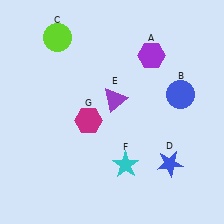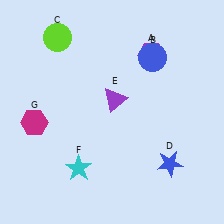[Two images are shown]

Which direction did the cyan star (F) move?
The cyan star (F) moved left.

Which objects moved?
The objects that moved are: the blue circle (B), the cyan star (F), the magenta hexagon (G).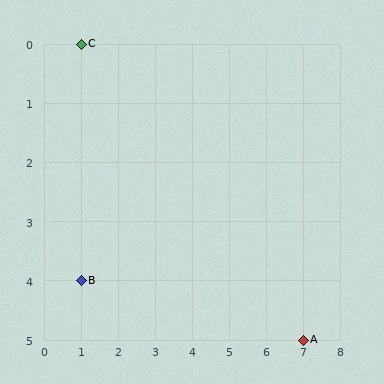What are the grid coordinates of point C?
Point C is at grid coordinates (1, 0).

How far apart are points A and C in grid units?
Points A and C are 6 columns and 5 rows apart (about 7.8 grid units diagonally).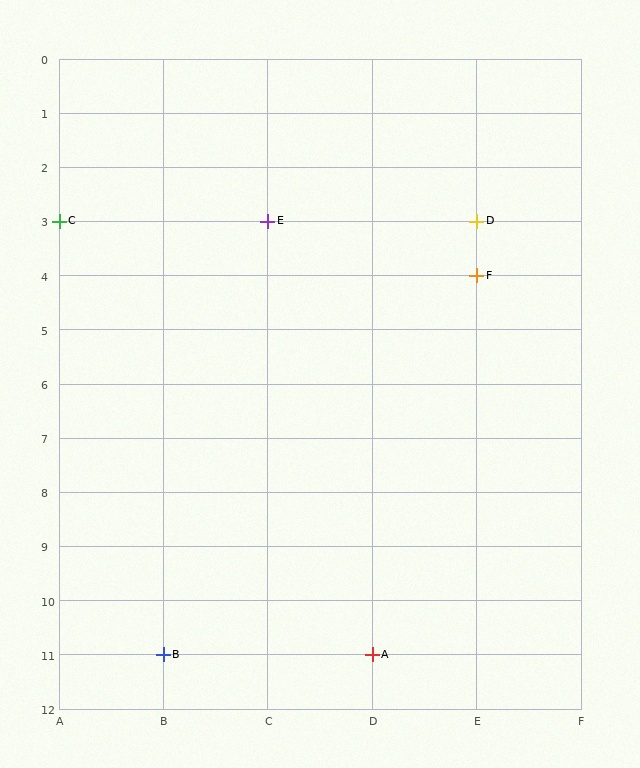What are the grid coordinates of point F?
Point F is at grid coordinates (E, 4).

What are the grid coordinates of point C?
Point C is at grid coordinates (A, 3).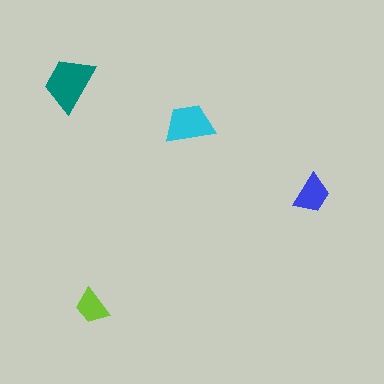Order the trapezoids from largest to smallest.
the teal one, the cyan one, the blue one, the lime one.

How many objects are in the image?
There are 4 objects in the image.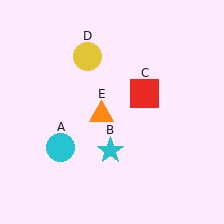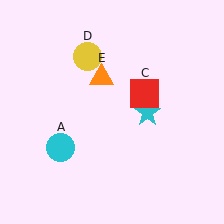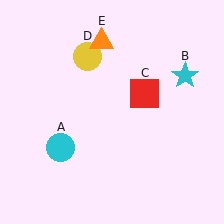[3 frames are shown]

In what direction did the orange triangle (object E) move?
The orange triangle (object E) moved up.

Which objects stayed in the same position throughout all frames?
Cyan circle (object A) and red square (object C) and yellow circle (object D) remained stationary.